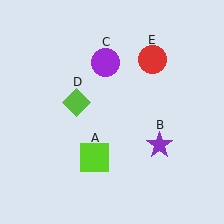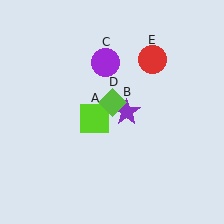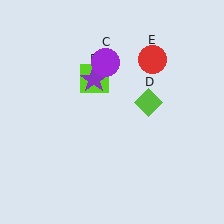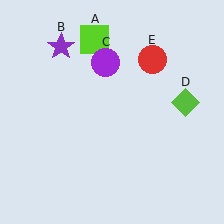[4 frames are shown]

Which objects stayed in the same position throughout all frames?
Purple circle (object C) and red circle (object E) remained stationary.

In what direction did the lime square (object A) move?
The lime square (object A) moved up.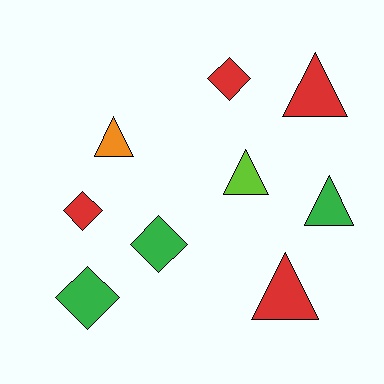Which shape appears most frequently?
Triangle, with 5 objects.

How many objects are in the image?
There are 9 objects.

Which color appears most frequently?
Red, with 4 objects.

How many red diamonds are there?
There are 2 red diamonds.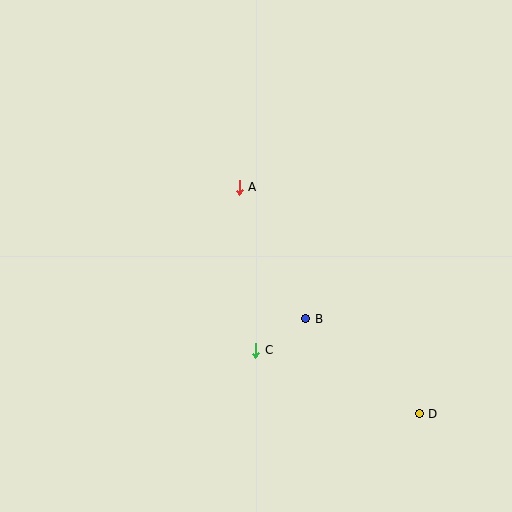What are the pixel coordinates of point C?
Point C is at (256, 350).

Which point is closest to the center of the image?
Point A at (239, 187) is closest to the center.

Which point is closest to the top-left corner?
Point A is closest to the top-left corner.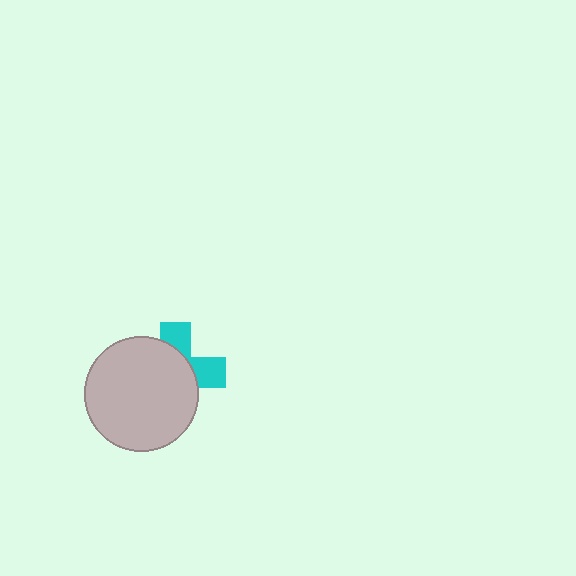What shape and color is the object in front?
The object in front is a light gray circle.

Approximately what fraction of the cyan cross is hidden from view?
Roughly 66% of the cyan cross is hidden behind the light gray circle.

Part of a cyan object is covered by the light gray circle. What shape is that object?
It is a cross.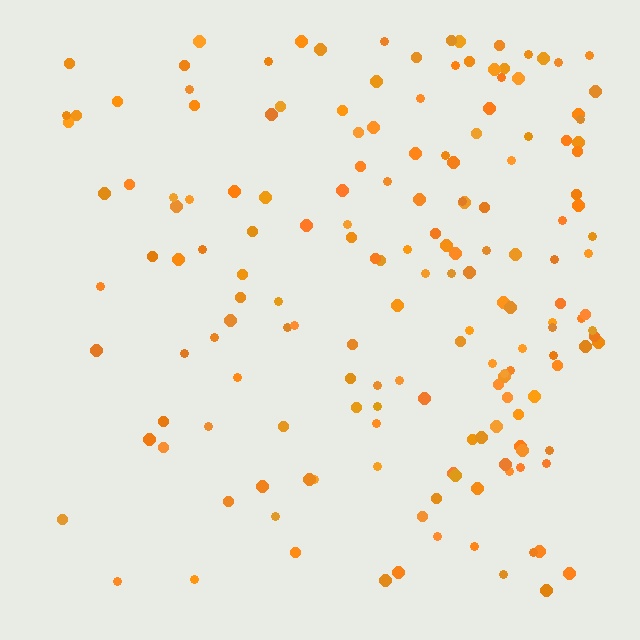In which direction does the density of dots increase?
From left to right, with the right side densest.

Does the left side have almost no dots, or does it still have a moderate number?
Still a moderate number, just noticeably fewer than the right.